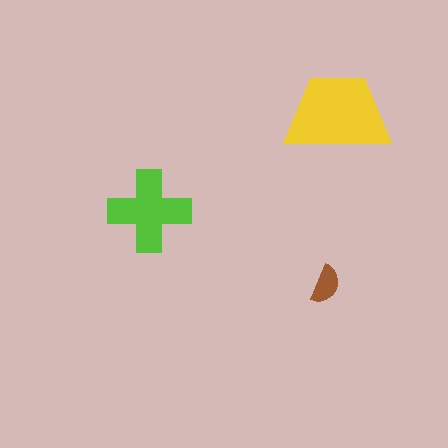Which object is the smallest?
The brown semicircle.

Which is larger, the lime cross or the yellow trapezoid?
The yellow trapezoid.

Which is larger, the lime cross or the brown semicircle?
The lime cross.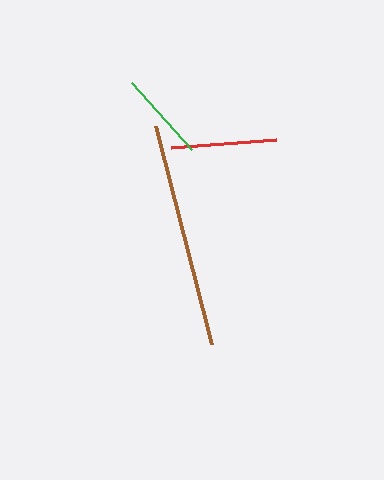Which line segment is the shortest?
The green line is the shortest at approximately 90 pixels.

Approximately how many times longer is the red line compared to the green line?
The red line is approximately 1.2 times the length of the green line.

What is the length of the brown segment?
The brown segment is approximately 225 pixels long.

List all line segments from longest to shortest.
From longest to shortest: brown, red, green.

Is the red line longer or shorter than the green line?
The red line is longer than the green line.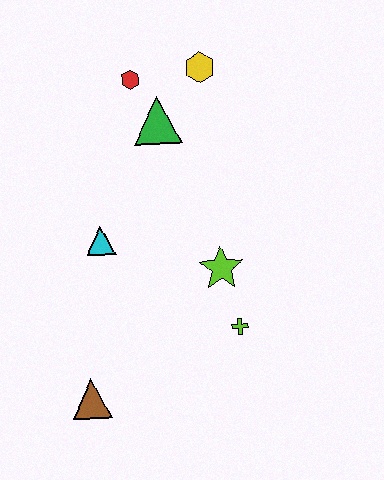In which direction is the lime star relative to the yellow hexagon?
The lime star is below the yellow hexagon.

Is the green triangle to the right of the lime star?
No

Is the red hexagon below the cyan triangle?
No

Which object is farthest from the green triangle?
The brown triangle is farthest from the green triangle.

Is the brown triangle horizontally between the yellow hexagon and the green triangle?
No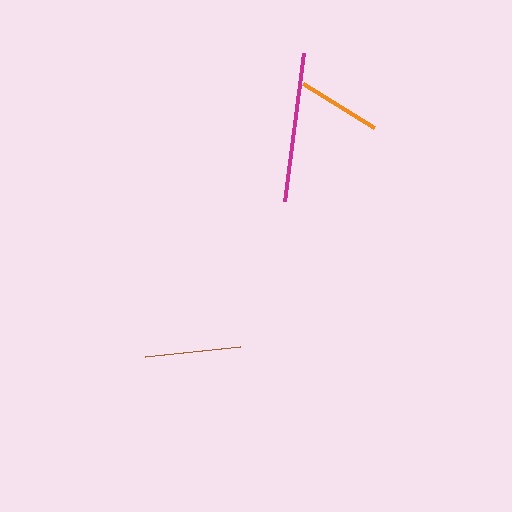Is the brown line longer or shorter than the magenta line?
The magenta line is longer than the brown line.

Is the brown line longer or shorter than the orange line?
The brown line is longer than the orange line.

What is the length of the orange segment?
The orange segment is approximately 83 pixels long.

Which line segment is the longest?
The magenta line is the longest at approximately 149 pixels.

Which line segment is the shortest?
The orange line is the shortest at approximately 83 pixels.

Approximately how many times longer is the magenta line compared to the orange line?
The magenta line is approximately 1.8 times the length of the orange line.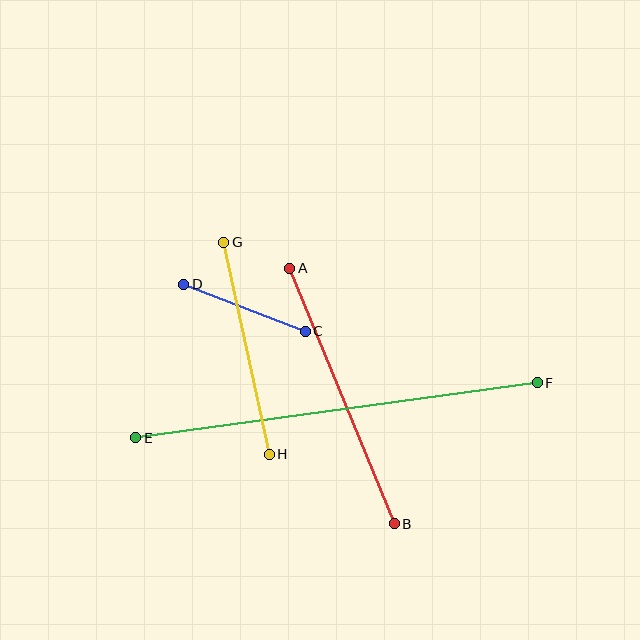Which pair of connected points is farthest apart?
Points E and F are farthest apart.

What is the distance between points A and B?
The distance is approximately 276 pixels.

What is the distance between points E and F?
The distance is approximately 405 pixels.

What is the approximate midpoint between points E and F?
The midpoint is at approximately (337, 410) pixels.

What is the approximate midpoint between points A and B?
The midpoint is at approximately (342, 396) pixels.